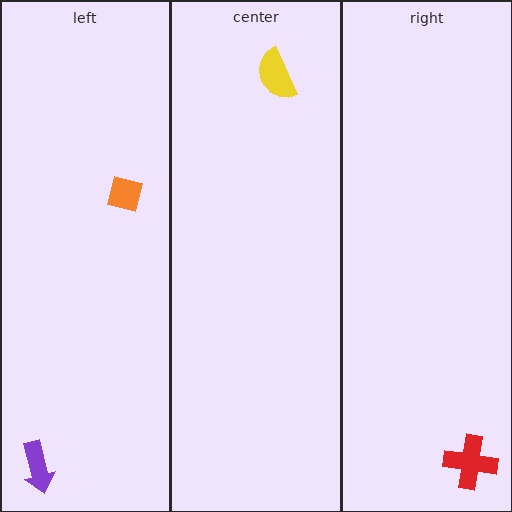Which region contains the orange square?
The left region.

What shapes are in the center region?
The yellow semicircle.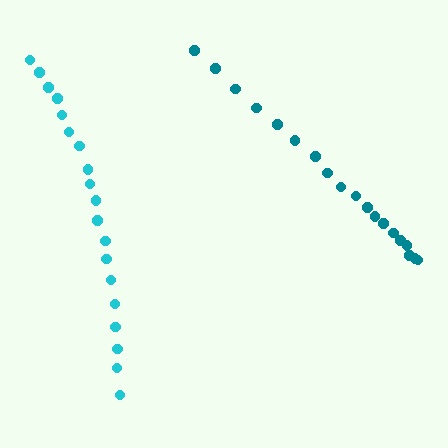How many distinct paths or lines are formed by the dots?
There are 2 distinct paths.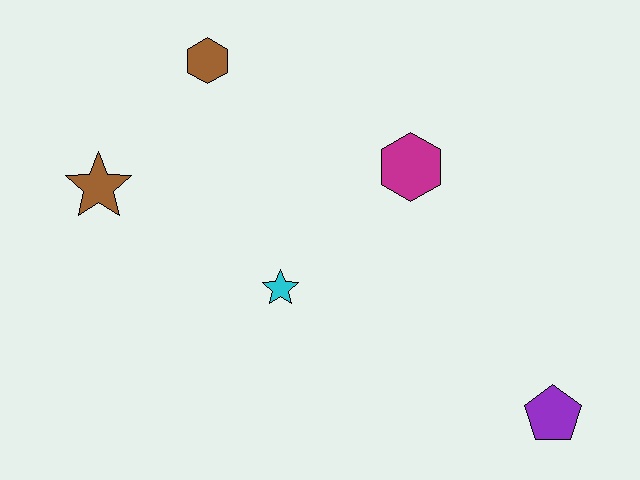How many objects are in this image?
There are 5 objects.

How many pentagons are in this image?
There is 1 pentagon.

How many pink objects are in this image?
There are no pink objects.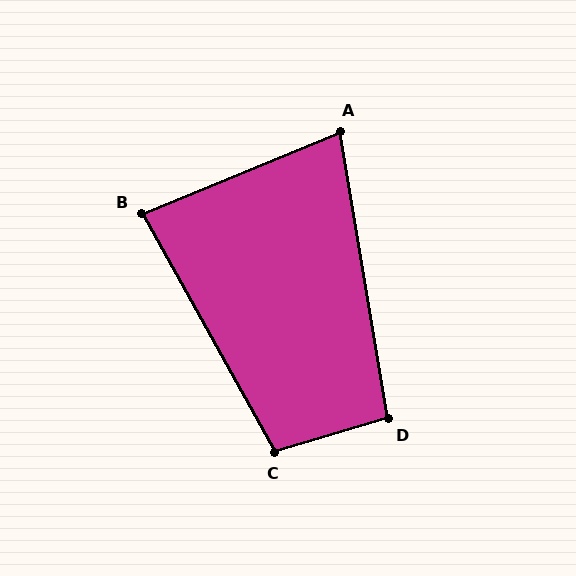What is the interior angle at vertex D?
Approximately 97 degrees (obtuse).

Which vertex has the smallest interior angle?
A, at approximately 77 degrees.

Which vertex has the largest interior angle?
C, at approximately 103 degrees.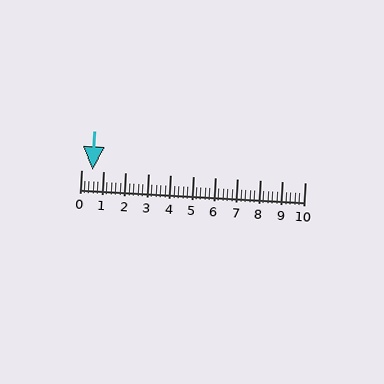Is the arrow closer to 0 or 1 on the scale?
The arrow is closer to 1.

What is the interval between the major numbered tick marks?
The major tick marks are spaced 1 units apart.